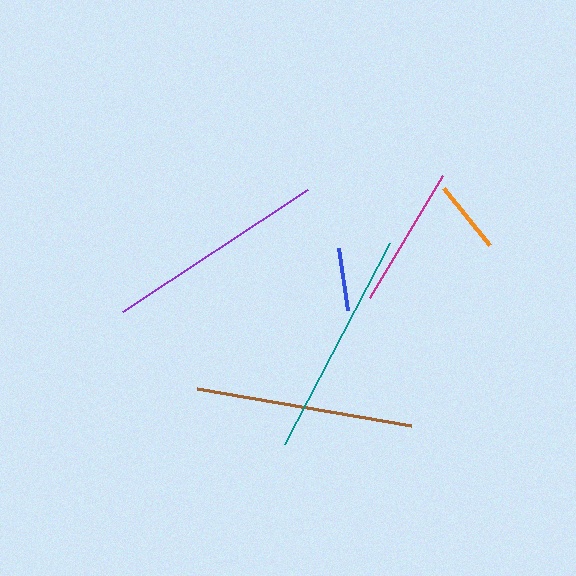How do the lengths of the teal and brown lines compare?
The teal and brown lines are approximately the same length.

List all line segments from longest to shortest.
From longest to shortest: teal, purple, brown, magenta, orange, blue.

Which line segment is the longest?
The teal line is the longest at approximately 227 pixels.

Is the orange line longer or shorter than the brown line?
The brown line is longer than the orange line.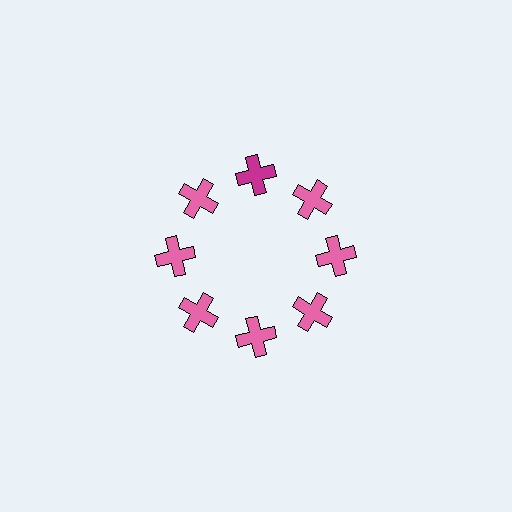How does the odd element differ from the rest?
It has a different color: magenta instead of pink.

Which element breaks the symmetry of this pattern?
The magenta cross at roughly the 12 o'clock position breaks the symmetry. All other shapes are pink crosses.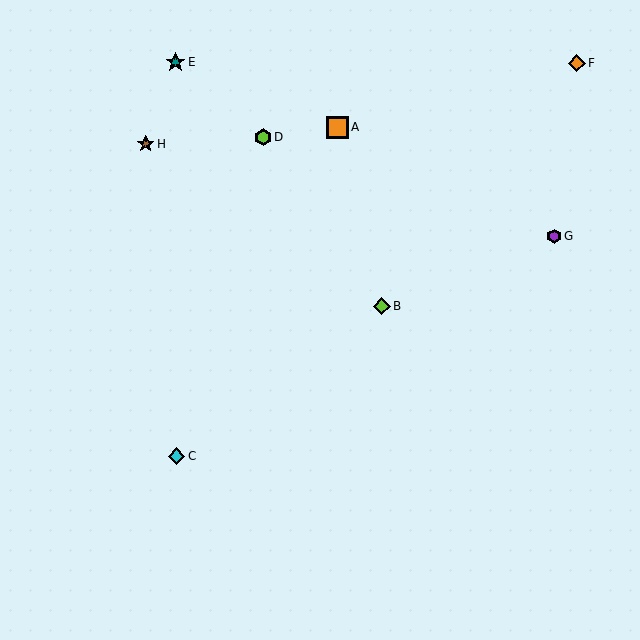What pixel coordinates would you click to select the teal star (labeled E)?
Click at (175, 62) to select the teal star E.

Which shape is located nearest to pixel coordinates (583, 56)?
The orange diamond (labeled F) at (577, 63) is nearest to that location.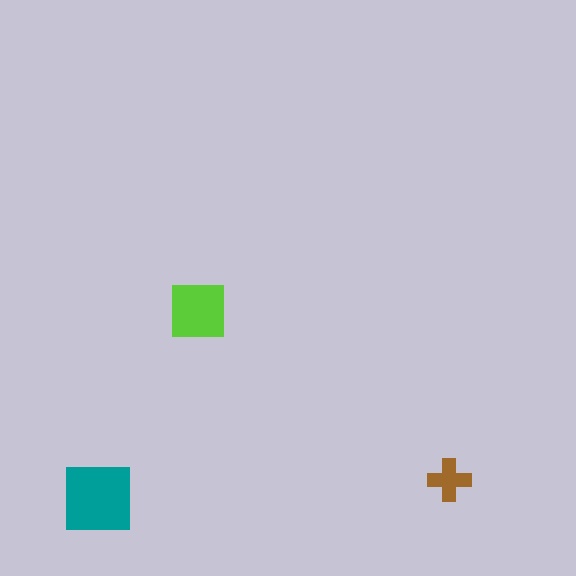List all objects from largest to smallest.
The teal square, the lime square, the brown cross.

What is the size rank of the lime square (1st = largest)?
2nd.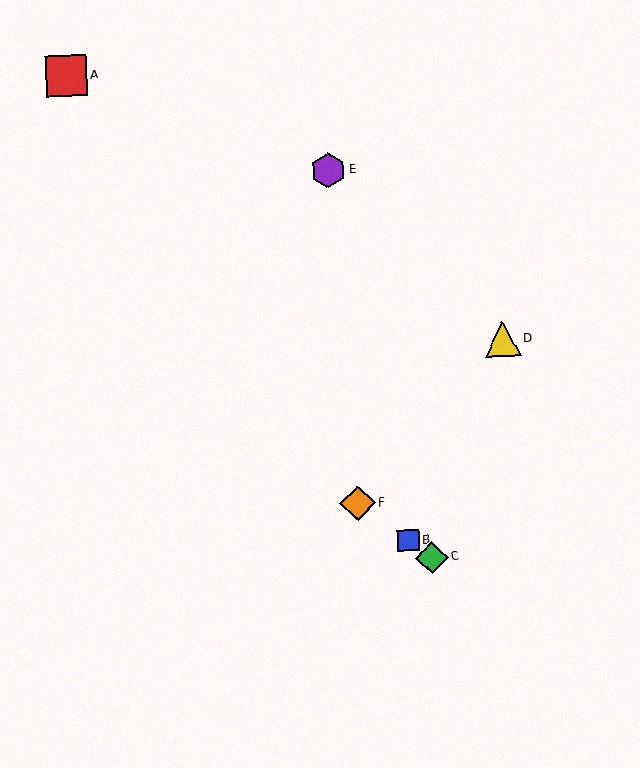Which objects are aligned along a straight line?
Objects B, C, F are aligned along a straight line.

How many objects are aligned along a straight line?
3 objects (B, C, F) are aligned along a straight line.